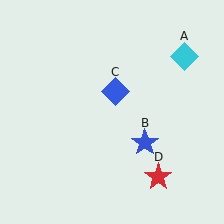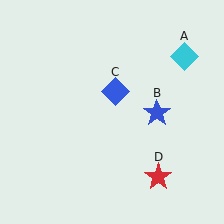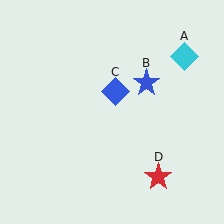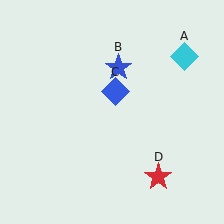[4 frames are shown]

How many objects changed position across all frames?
1 object changed position: blue star (object B).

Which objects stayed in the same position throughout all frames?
Cyan diamond (object A) and blue diamond (object C) and red star (object D) remained stationary.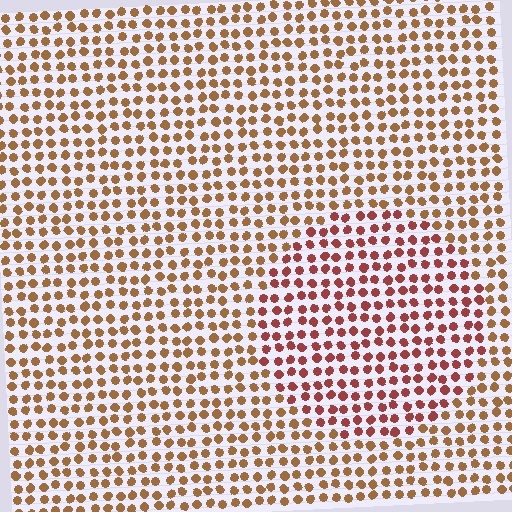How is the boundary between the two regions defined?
The boundary is defined purely by a slight shift in hue (about 31 degrees). Spacing, size, and orientation are identical on both sides.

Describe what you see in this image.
The image is filled with small brown elements in a uniform arrangement. A circle-shaped region is visible where the elements are tinted to a slightly different hue, forming a subtle color boundary.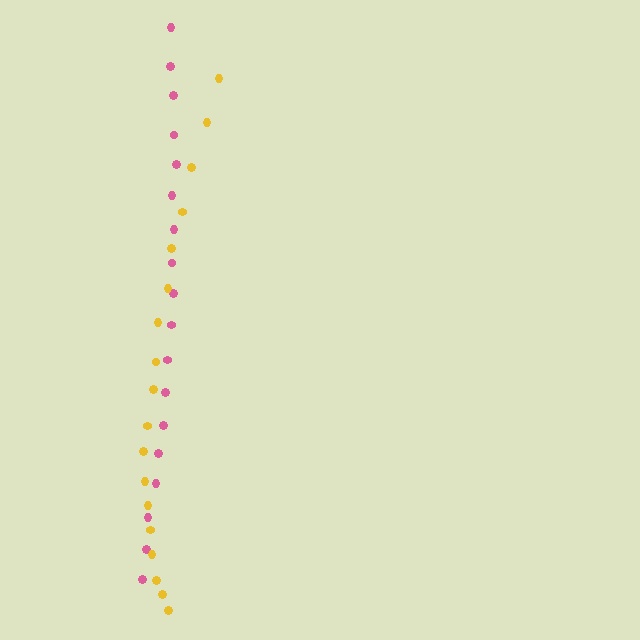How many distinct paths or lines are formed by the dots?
There are 2 distinct paths.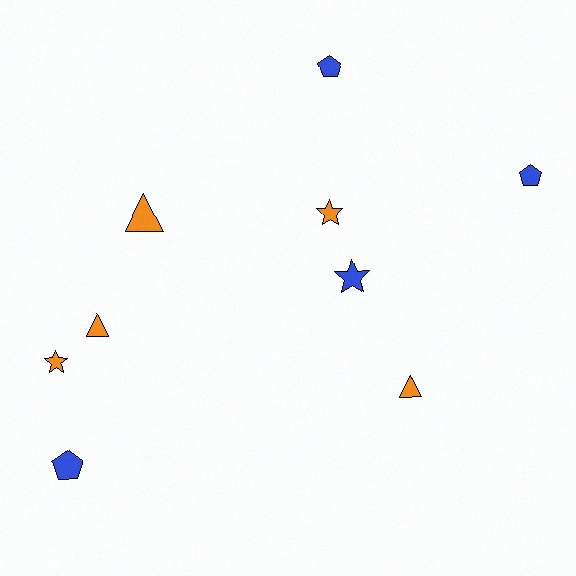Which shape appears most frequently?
Triangle, with 3 objects.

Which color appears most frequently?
Orange, with 5 objects.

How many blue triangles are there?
There are no blue triangles.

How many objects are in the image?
There are 9 objects.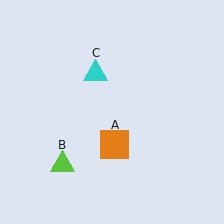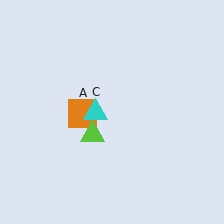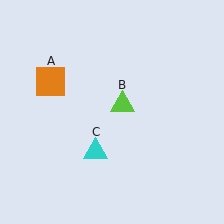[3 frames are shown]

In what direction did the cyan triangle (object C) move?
The cyan triangle (object C) moved down.